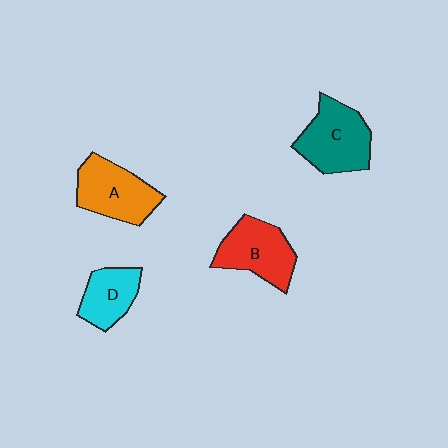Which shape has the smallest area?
Shape D (cyan).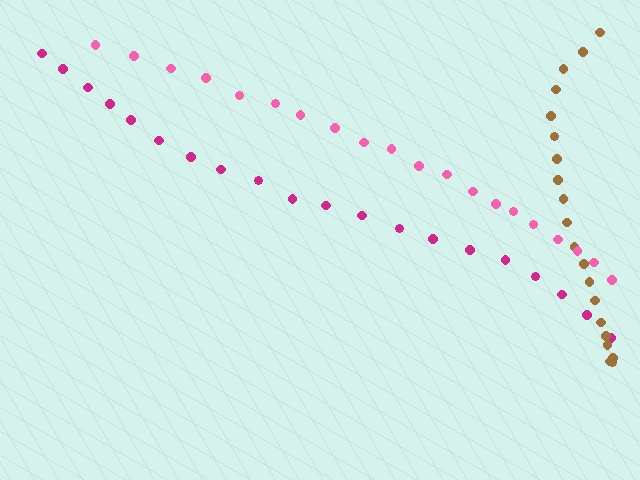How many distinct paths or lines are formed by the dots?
There are 3 distinct paths.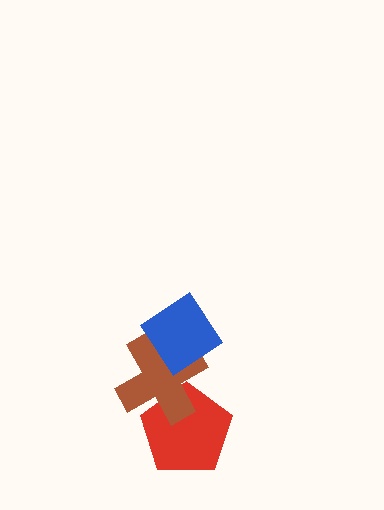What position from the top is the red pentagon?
The red pentagon is 3rd from the top.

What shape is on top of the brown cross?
The blue diamond is on top of the brown cross.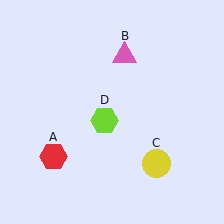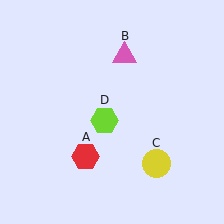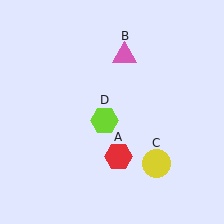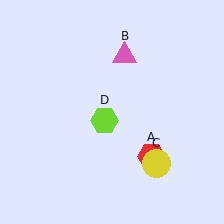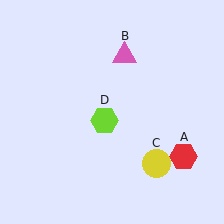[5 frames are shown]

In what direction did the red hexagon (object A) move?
The red hexagon (object A) moved right.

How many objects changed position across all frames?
1 object changed position: red hexagon (object A).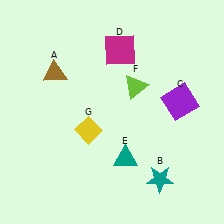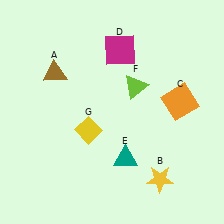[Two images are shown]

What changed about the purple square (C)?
In Image 1, C is purple. In Image 2, it changed to orange.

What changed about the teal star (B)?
In Image 1, B is teal. In Image 2, it changed to yellow.